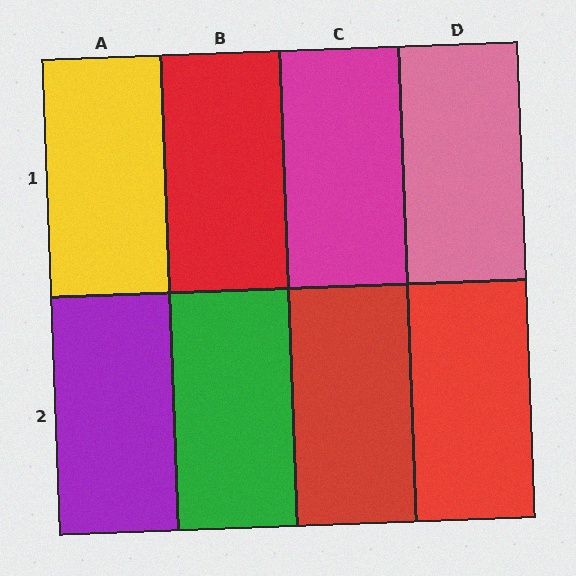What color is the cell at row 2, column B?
Green.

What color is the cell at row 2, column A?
Purple.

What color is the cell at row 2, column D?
Red.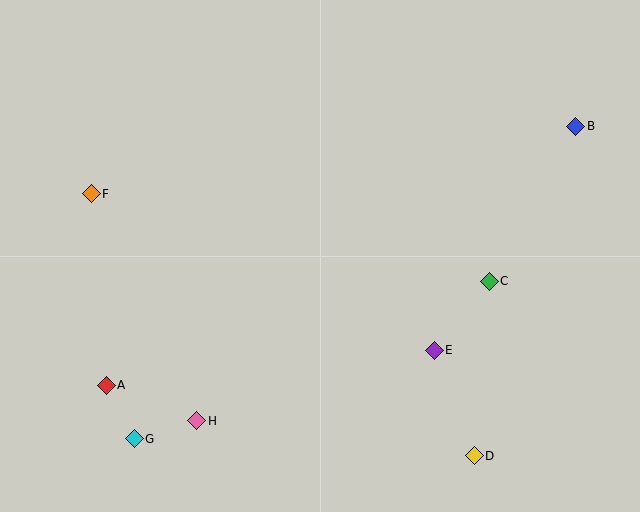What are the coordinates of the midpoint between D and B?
The midpoint between D and B is at (525, 291).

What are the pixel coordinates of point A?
Point A is at (106, 385).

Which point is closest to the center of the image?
Point E at (434, 350) is closest to the center.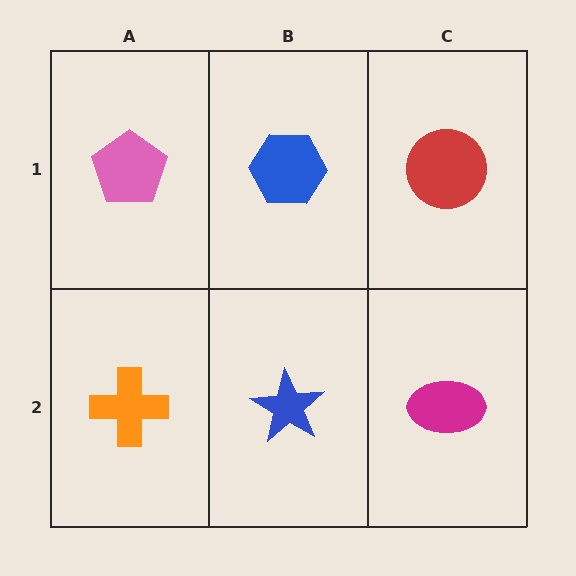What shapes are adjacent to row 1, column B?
A blue star (row 2, column B), a pink pentagon (row 1, column A), a red circle (row 1, column C).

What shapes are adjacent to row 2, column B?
A blue hexagon (row 1, column B), an orange cross (row 2, column A), a magenta ellipse (row 2, column C).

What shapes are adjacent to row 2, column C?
A red circle (row 1, column C), a blue star (row 2, column B).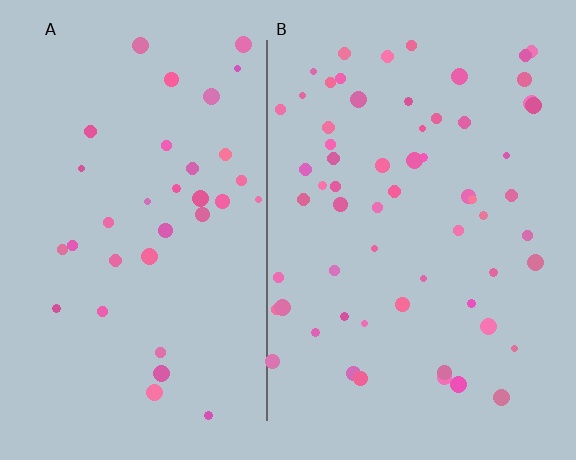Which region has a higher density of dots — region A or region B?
B (the right).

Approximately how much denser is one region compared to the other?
Approximately 1.8× — region B over region A.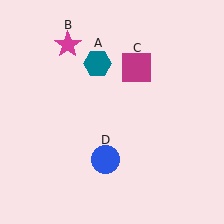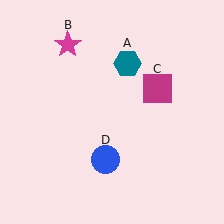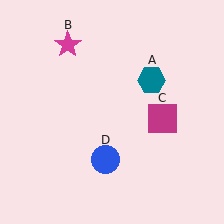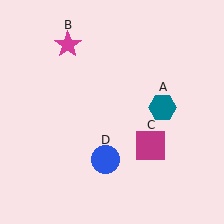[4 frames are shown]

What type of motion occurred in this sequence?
The teal hexagon (object A), magenta square (object C) rotated clockwise around the center of the scene.